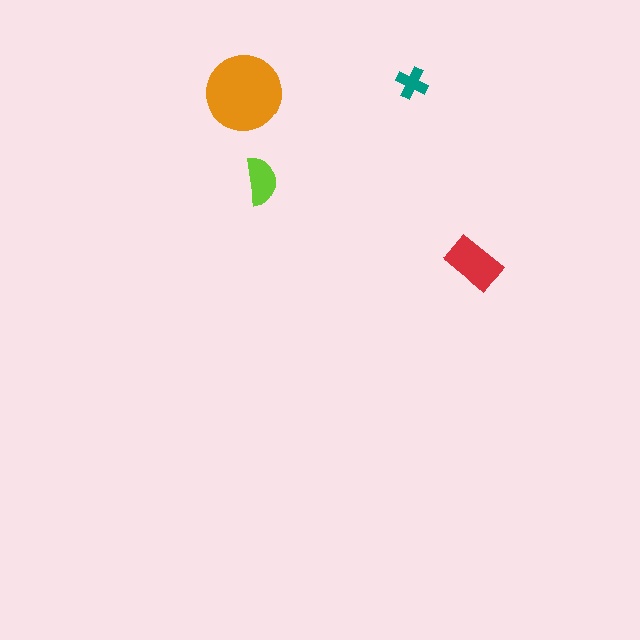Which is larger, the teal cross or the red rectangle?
The red rectangle.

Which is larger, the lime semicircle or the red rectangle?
The red rectangle.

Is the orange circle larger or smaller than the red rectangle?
Larger.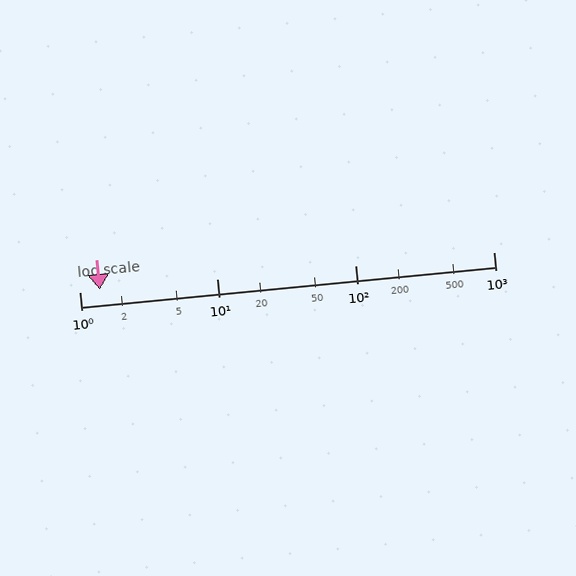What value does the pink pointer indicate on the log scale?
The pointer indicates approximately 1.4.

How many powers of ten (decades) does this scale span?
The scale spans 3 decades, from 1 to 1000.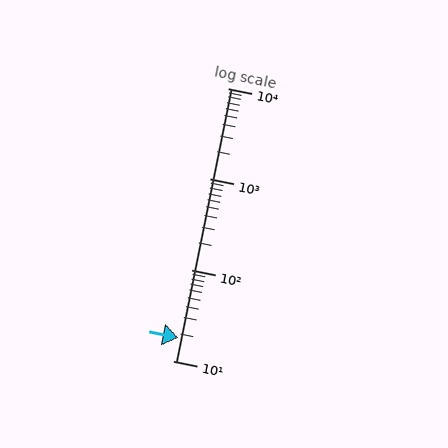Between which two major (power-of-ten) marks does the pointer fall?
The pointer is between 10 and 100.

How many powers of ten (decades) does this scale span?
The scale spans 3 decades, from 10 to 10000.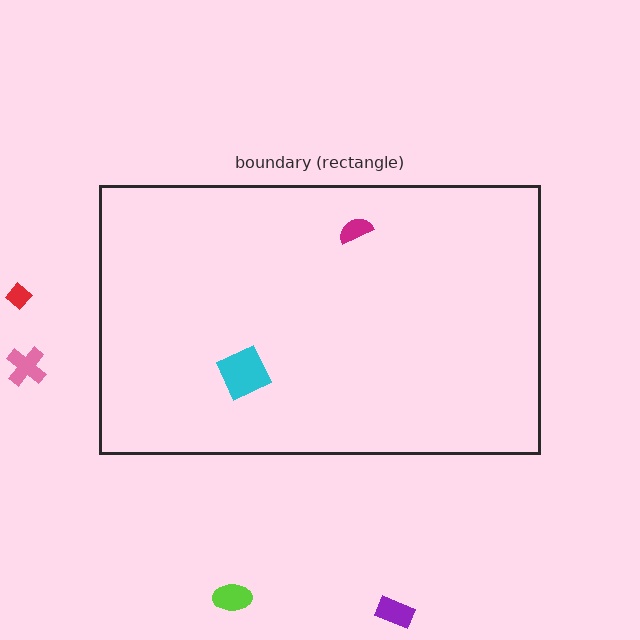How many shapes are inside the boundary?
2 inside, 4 outside.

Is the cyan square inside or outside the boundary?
Inside.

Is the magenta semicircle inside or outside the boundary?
Inside.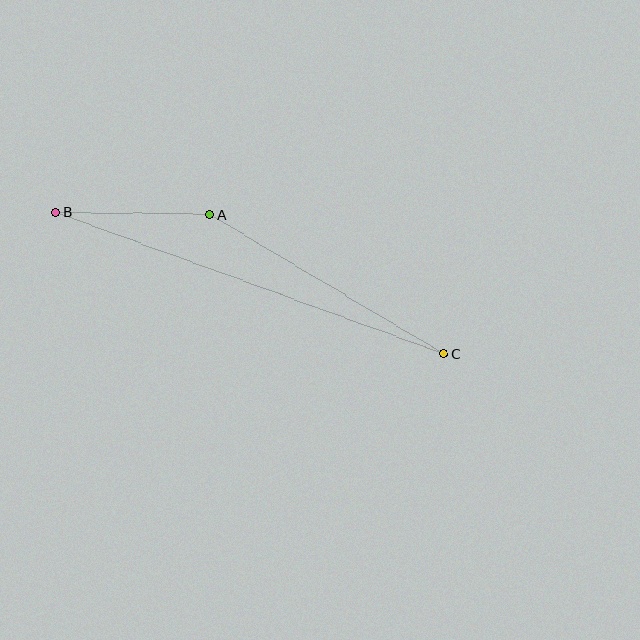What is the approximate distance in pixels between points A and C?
The distance between A and C is approximately 273 pixels.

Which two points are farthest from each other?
Points B and C are farthest from each other.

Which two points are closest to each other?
Points A and B are closest to each other.